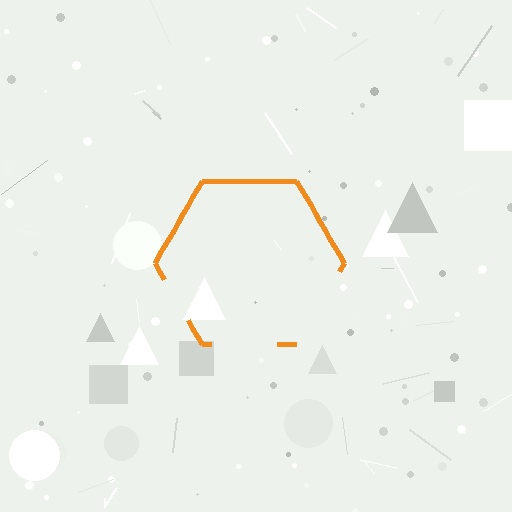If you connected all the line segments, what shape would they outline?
They would outline a hexagon.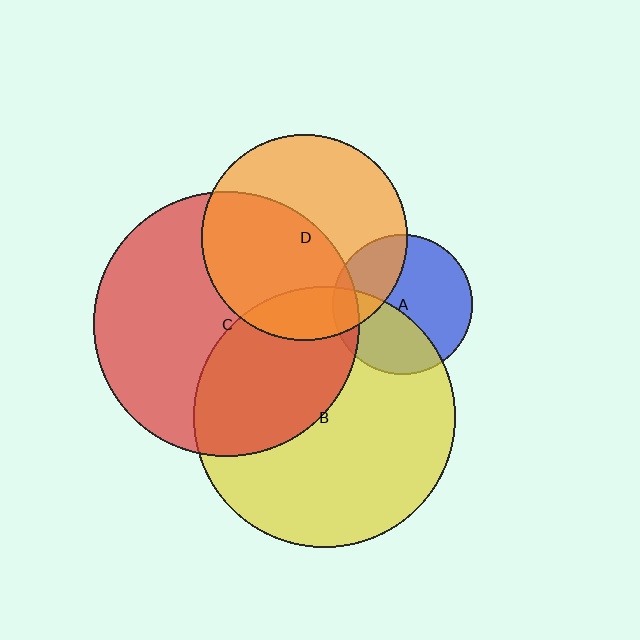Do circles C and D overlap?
Yes.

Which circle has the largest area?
Circle C (red).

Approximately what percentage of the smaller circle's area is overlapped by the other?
Approximately 50%.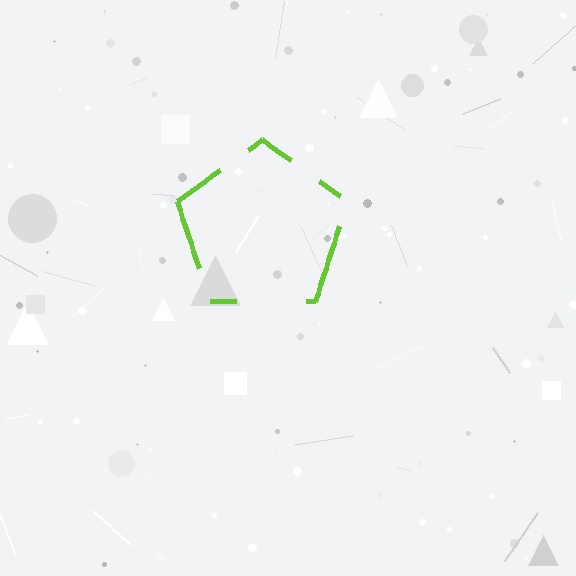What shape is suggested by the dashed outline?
The dashed outline suggests a pentagon.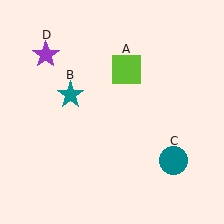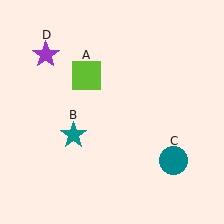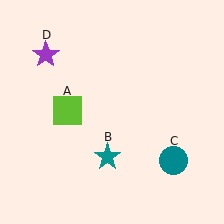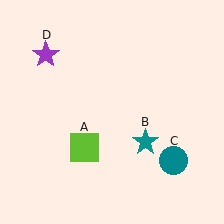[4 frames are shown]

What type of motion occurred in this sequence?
The lime square (object A), teal star (object B) rotated counterclockwise around the center of the scene.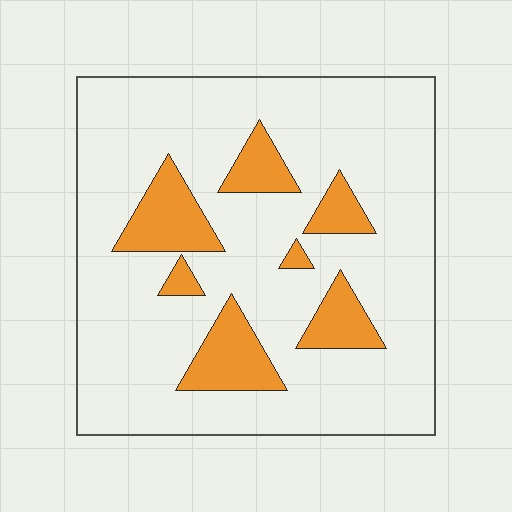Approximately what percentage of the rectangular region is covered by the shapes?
Approximately 15%.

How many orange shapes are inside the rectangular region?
7.